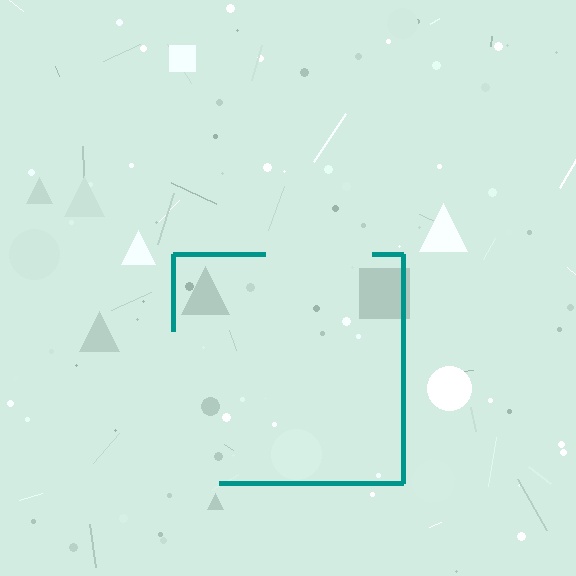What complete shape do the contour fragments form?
The contour fragments form a square.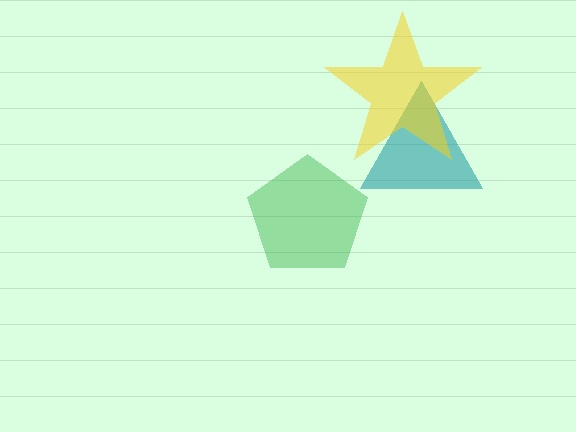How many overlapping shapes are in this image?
There are 3 overlapping shapes in the image.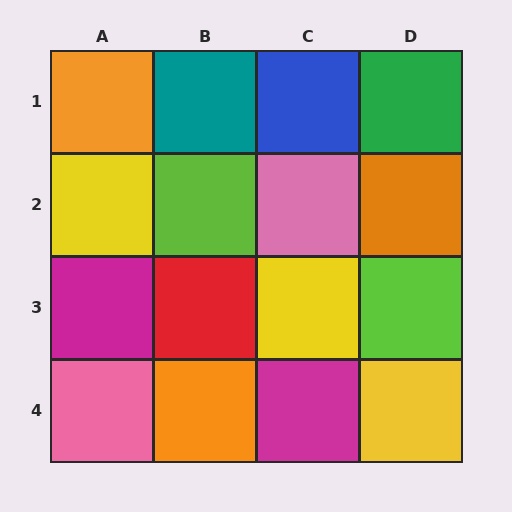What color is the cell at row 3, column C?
Yellow.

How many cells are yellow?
3 cells are yellow.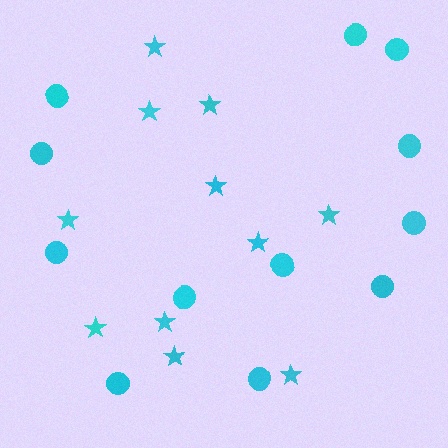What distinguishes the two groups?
There are 2 groups: one group of stars (11) and one group of circles (12).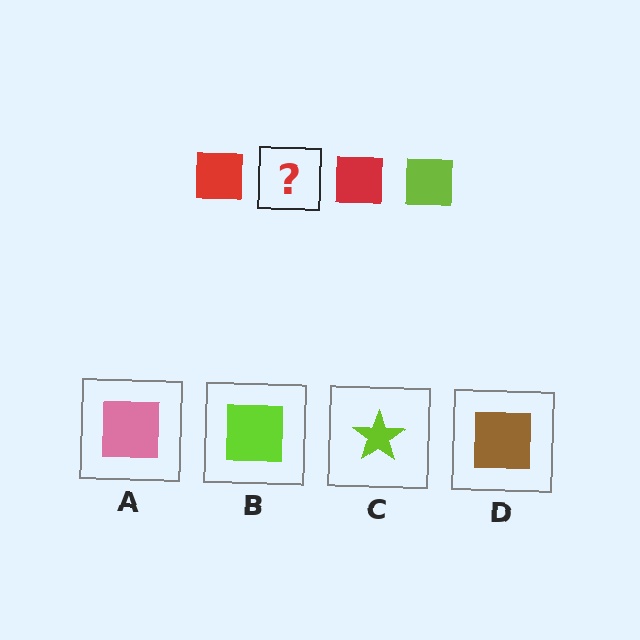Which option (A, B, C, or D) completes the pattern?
B.